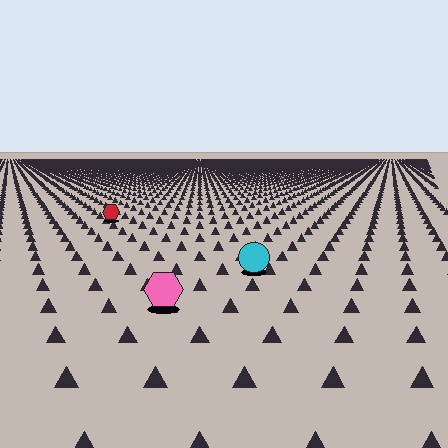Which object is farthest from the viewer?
The red hexagon is farthest from the viewer. It appears smaller and the ground texture around it is denser.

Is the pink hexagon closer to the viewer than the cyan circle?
Yes. The pink hexagon is closer — you can tell from the texture gradient: the ground texture is coarser near it.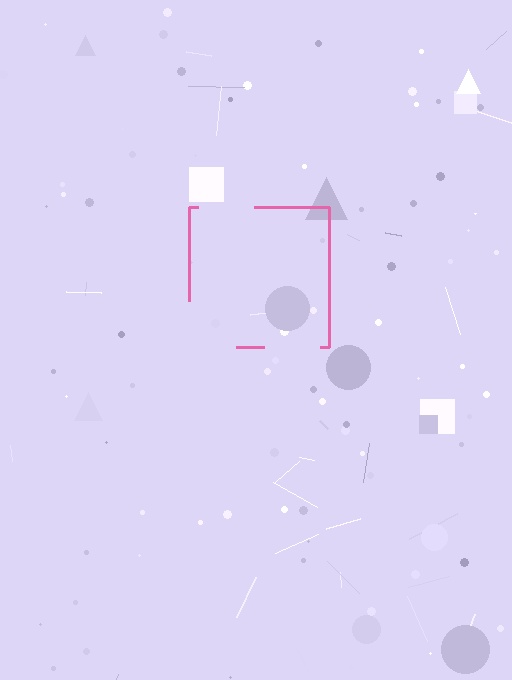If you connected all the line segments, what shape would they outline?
They would outline a square.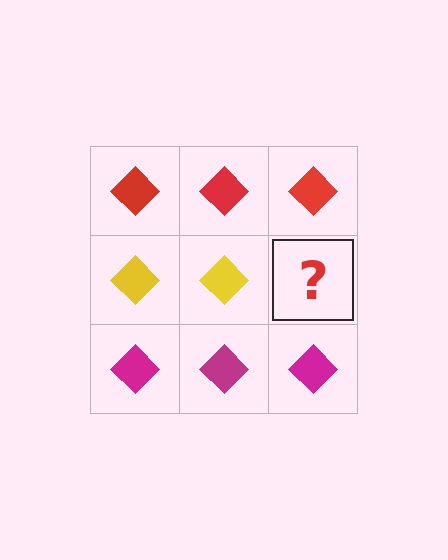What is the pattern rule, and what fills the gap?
The rule is that each row has a consistent color. The gap should be filled with a yellow diamond.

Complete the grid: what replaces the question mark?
The question mark should be replaced with a yellow diamond.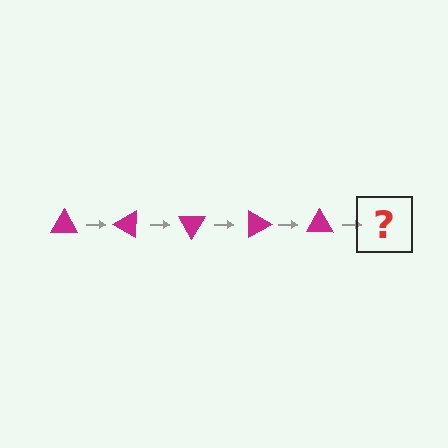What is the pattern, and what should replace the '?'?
The pattern is that the triangle rotates 30 degrees each step. The '?' should be a magenta triangle rotated 150 degrees.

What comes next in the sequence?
The next element should be a magenta triangle rotated 150 degrees.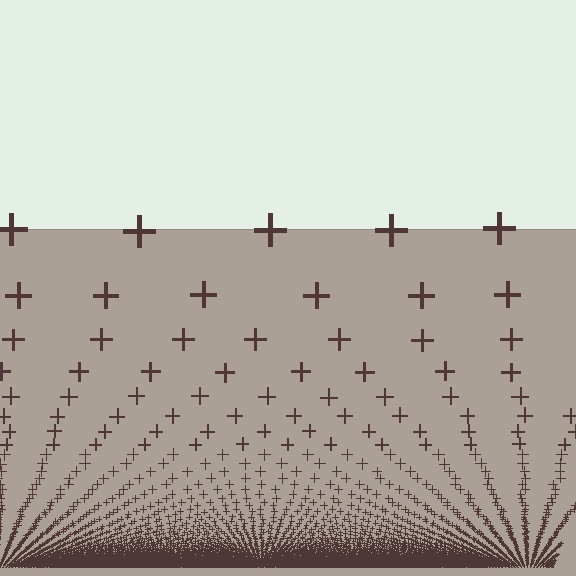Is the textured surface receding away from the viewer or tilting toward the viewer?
The surface appears to tilt toward the viewer. Texture elements get larger and sparser toward the top.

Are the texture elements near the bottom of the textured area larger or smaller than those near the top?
Smaller. The gradient is inverted — elements near the bottom are smaller and denser.